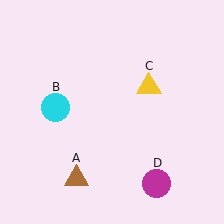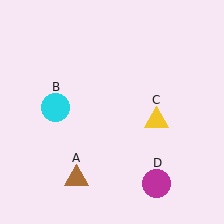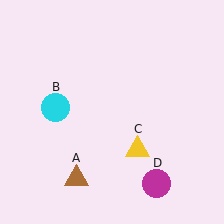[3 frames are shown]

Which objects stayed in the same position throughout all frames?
Brown triangle (object A) and cyan circle (object B) and magenta circle (object D) remained stationary.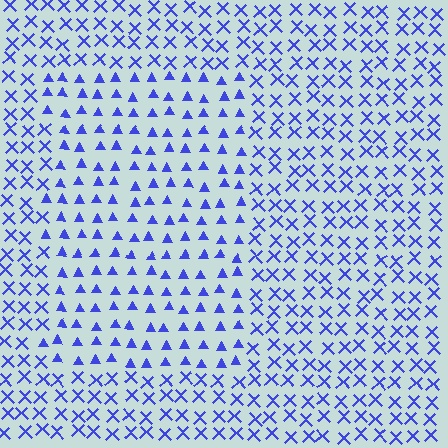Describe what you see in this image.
The image is filled with small blue elements arranged in a uniform grid. A rectangle-shaped region contains triangles, while the surrounding area contains X marks. The boundary is defined purely by the change in element shape.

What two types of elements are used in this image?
The image uses triangles inside the rectangle region and X marks outside it.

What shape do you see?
I see a rectangle.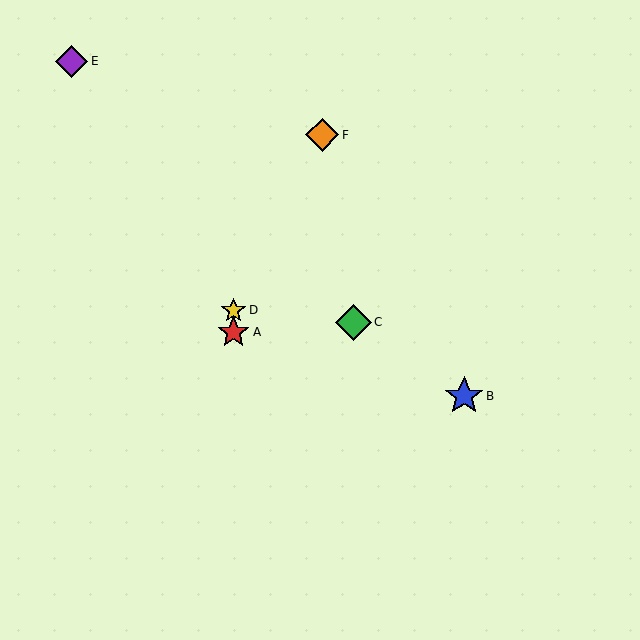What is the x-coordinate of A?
Object A is at x≈233.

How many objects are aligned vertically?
2 objects (A, D) are aligned vertically.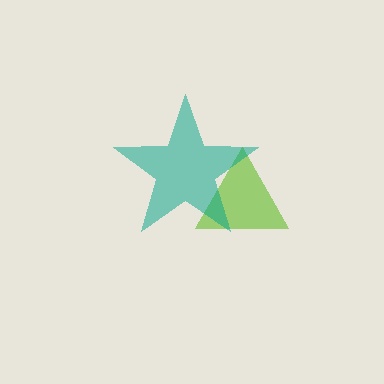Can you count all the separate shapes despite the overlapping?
Yes, there are 2 separate shapes.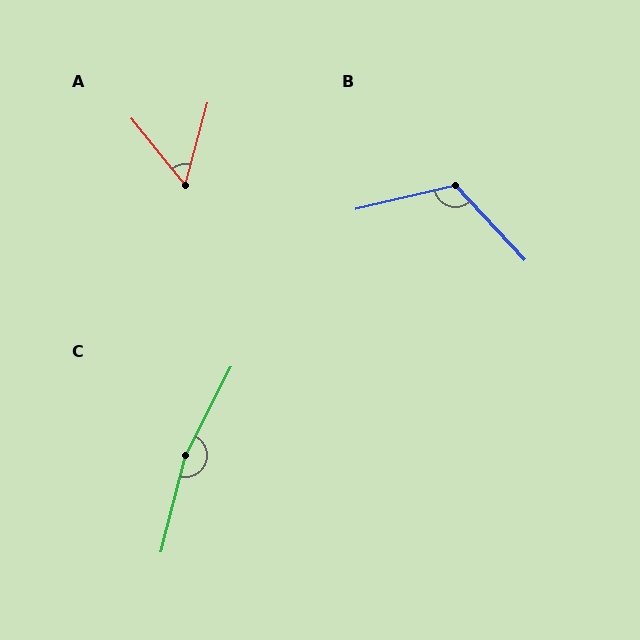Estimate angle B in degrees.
Approximately 120 degrees.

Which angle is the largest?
C, at approximately 167 degrees.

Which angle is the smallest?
A, at approximately 54 degrees.